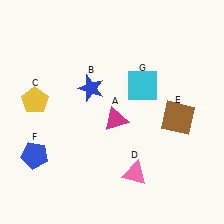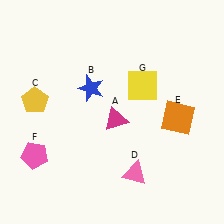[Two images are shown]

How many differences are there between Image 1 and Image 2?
There are 3 differences between the two images.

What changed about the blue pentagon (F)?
In Image 1, F is blue. In Image 2, it changed to pink.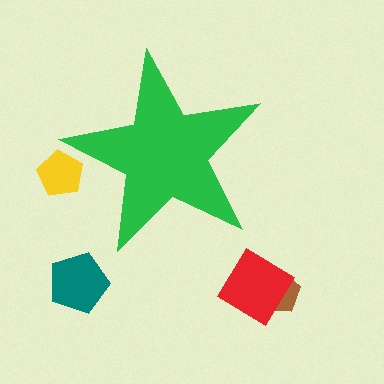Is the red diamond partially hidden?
No, the red diamond is fully visible.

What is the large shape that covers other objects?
A green star.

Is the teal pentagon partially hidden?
No, the teal pentagon is fully visible.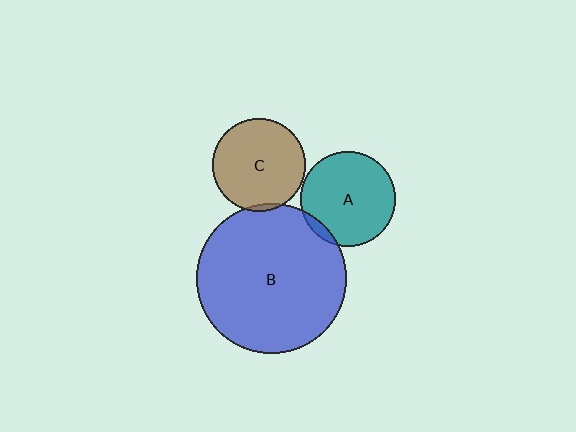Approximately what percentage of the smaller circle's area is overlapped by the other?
Approximately 5%.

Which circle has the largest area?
Circle B (blue).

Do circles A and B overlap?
Yes.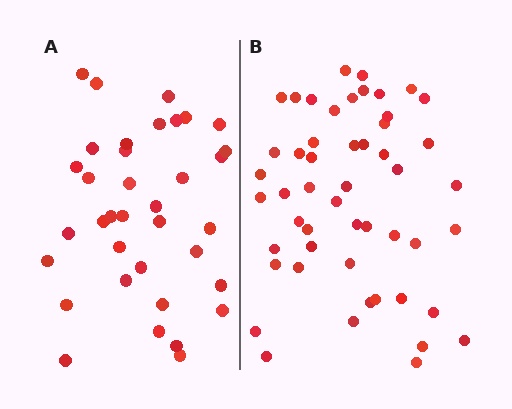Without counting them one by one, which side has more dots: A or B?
Region B (the right region) has more dots.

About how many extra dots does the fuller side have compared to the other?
Region B has approximately 15 more dots than region A.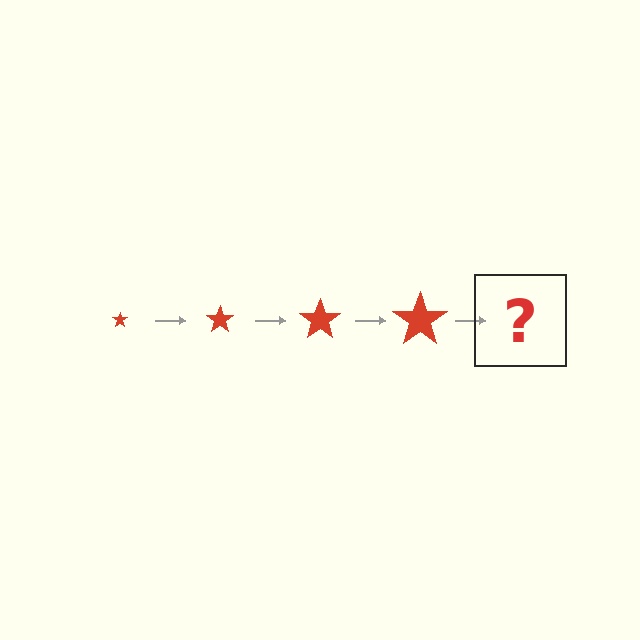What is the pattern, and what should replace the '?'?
The pattern is that the star gets progressively larger each step. The '?' should be a red star, larger than the previous one.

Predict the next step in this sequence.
The next step is a red star, larger than the previous one.